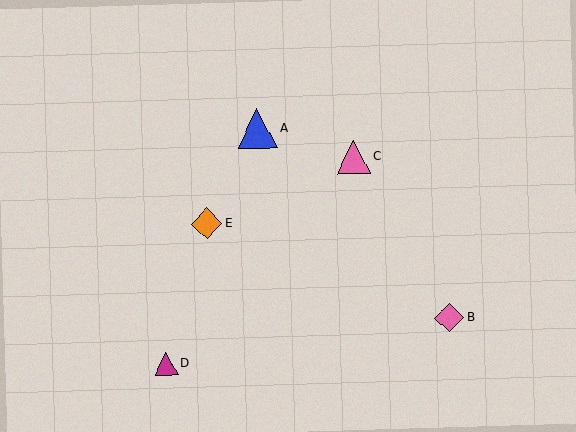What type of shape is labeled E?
Shape E is an orange diamond.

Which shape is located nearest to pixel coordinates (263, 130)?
The blue triangle (labeled A) at (257, 129) is nearest to that location.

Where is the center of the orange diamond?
The center of the orange diamond is at (207, 224).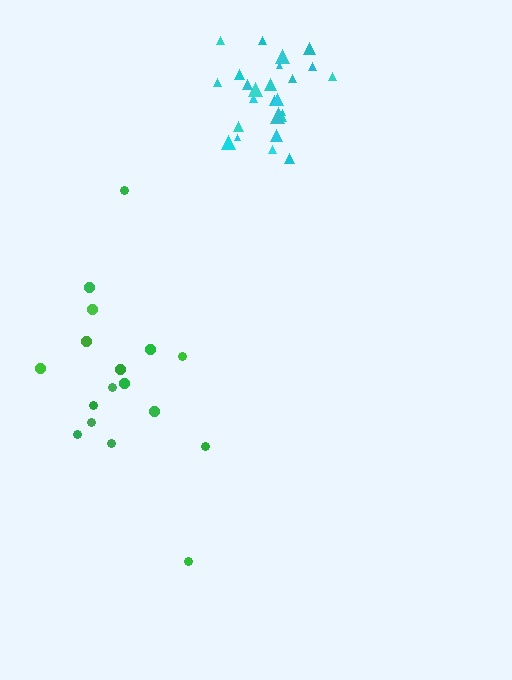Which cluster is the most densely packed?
Cyan.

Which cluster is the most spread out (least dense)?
Green.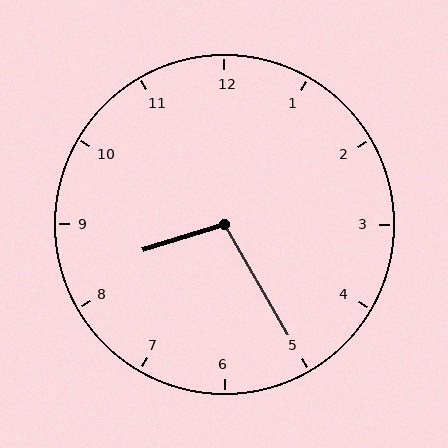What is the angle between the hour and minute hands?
Approximately 102 degrees.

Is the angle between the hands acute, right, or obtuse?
It is obtuse.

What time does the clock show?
8:25.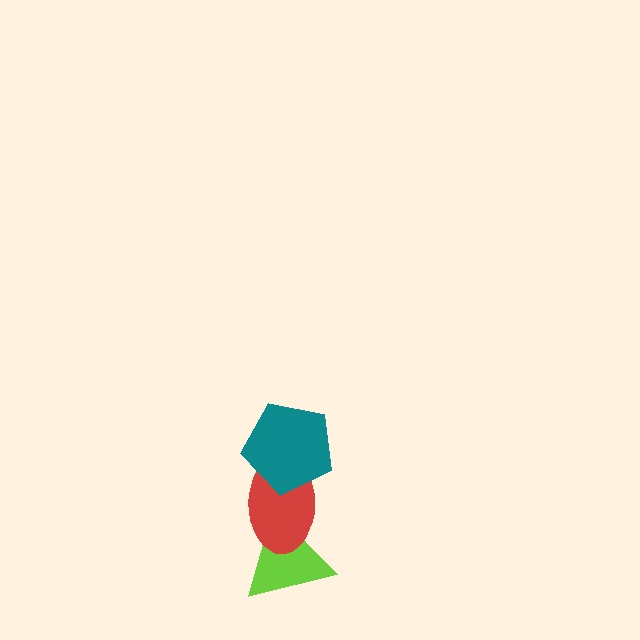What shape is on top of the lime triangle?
The red ellipse is on top of the lime triangle.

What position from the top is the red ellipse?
The red ellipse is 2nd from the top.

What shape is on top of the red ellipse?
The teal pentagon is on top of the red ellipse.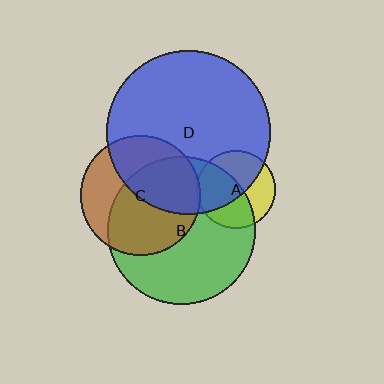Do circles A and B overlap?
Yes.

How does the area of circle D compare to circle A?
Approximately 4.3 times.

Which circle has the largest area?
Circle D (blue).